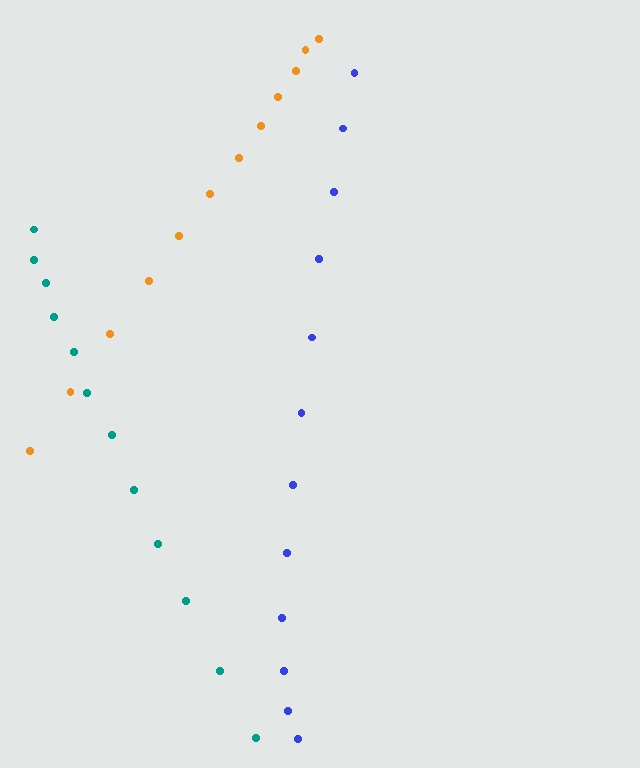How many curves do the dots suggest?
There are 3 distinct paths.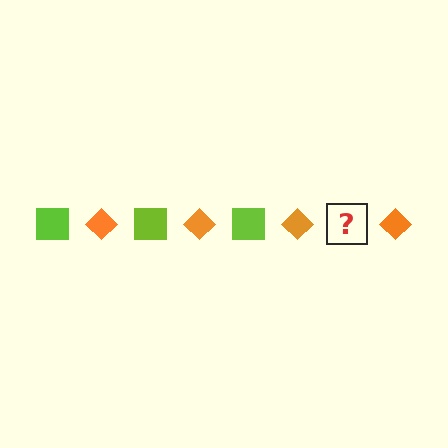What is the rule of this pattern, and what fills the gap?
The rule is that the pattern alternates between lime square and orange diamond. The gap should be filled with a lime square.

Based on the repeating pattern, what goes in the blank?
The blank should be a lime square.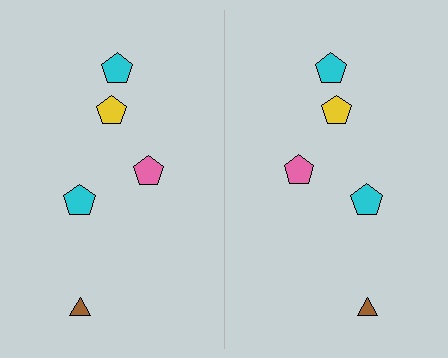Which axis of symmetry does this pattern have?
The pattern has a vertical axis of symmetry running through the center of the image.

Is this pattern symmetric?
Yes, this pattern has bilateral (reflection) symmetry.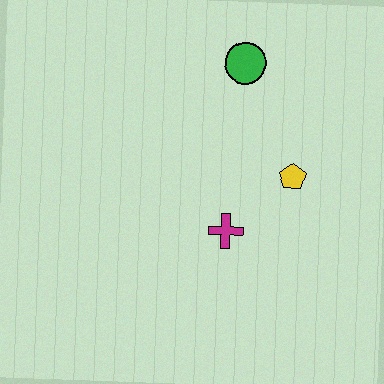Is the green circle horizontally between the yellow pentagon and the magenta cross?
Yes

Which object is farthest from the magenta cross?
The green circle is farthest from the magenta cross.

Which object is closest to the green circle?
The yellow pentagon is closest to the green circle.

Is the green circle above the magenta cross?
Yes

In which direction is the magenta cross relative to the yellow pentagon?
The magenta cross is to the left of the yellow pentagon.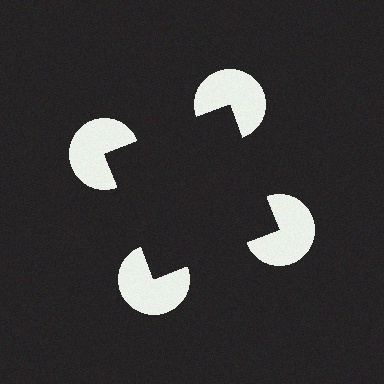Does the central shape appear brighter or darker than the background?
It typically appears slightly darker than the background, even though no actual brightness change is drawn.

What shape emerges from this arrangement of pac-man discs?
An illusory square — its edges are inferred from the aligned wedge cuts in the pac-man discs, not physically drawn.